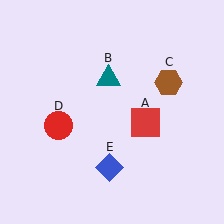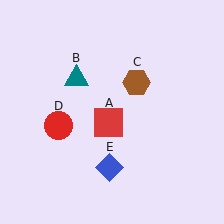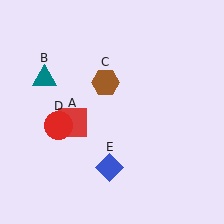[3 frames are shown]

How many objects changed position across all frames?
3 objects changed position: red square (object A), teal triangle (object B), brown hexagon (object C).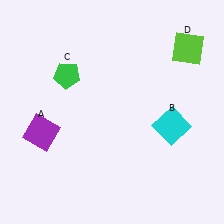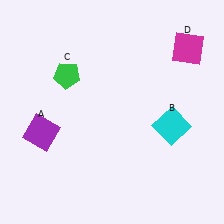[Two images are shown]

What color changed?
The square (D) changed from lime in Image 1 to magenta in Image 2.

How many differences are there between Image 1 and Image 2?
There is 1 difference between the two images.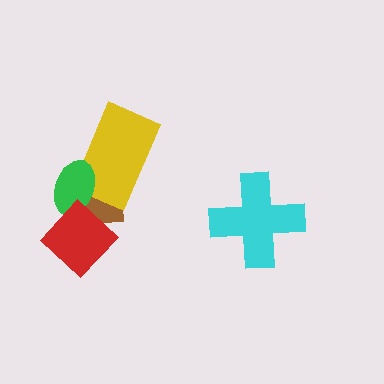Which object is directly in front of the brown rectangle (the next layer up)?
The yellow rectangle is directly in front of the brown rectangle.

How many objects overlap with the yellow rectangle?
2 objects overlap with the yellow rectangle.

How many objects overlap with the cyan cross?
0 objects overlap with the cyan cross.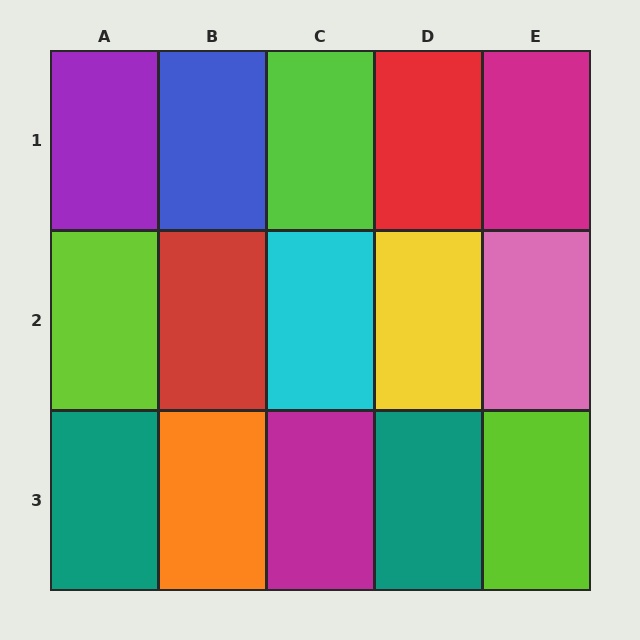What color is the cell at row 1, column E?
Magenta.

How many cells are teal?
2 cells are teal.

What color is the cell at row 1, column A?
Purple.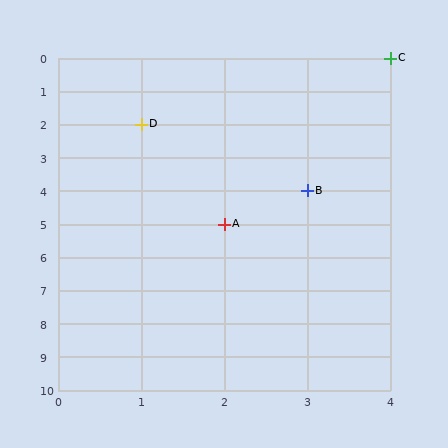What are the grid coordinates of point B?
Point B is at grid coordinates (3, 4).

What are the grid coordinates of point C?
Point C is at grid coordinates (4, 0).